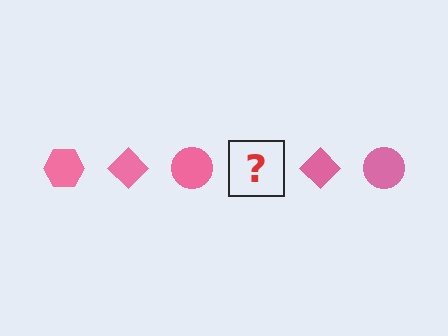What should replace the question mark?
The question mark should be replaced with a pink hexagon.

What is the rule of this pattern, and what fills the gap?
The rule is that the pattern cycles through hexagon, diamond, circle shapes in pink. The gap should be filled with a pink hexagon.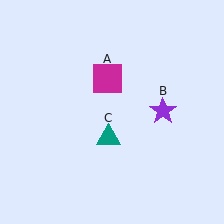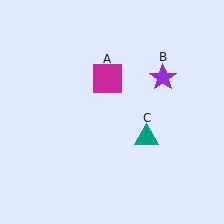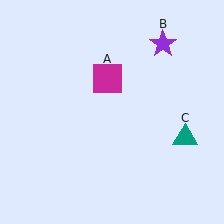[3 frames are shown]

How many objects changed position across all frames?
2 objects changed position: purple star (object B), teal triangle (object C).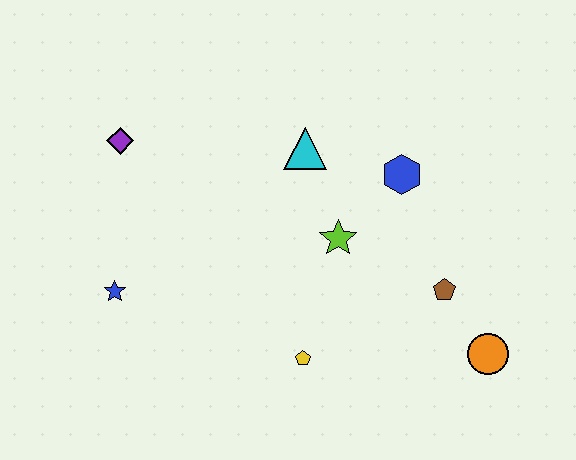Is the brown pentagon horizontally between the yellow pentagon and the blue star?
No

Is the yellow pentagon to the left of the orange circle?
Yes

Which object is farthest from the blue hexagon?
The blue star is farthest from the blue hexagon.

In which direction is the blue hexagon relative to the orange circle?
The blue hexagon is above the orange circle.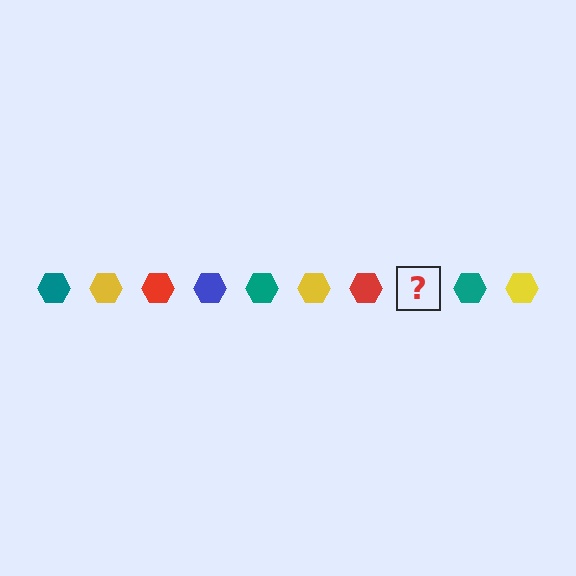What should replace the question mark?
The question mark should be replaced with a blue hexagon.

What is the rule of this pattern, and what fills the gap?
The rule is that the pattern cycles through teal, yellow, red, blue hexagons. The gap should be filled with a blue hexagon.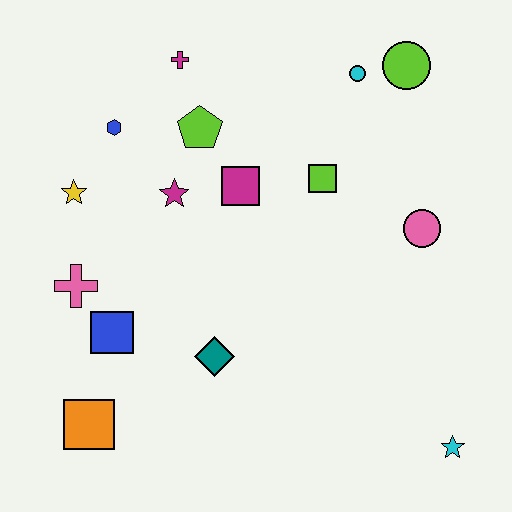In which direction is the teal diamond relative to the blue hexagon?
The teal diamond is below the blue hexagon.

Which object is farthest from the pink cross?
The cyan star is farthest from the pink cross.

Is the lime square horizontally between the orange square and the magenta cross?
No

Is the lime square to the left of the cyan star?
Yes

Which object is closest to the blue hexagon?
The yellow star is closest to the blue hexagon.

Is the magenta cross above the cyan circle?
Yes